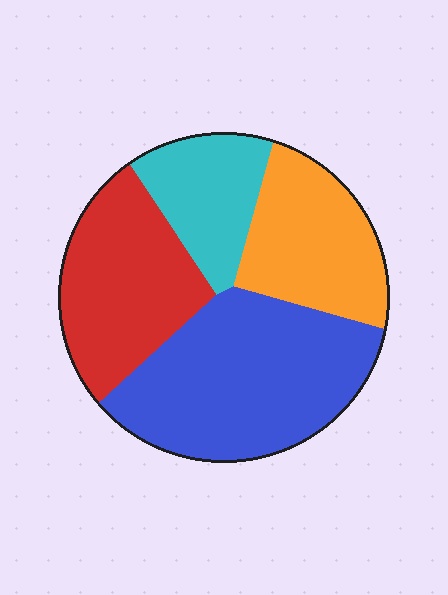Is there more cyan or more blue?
Blue.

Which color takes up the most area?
Blue, at roughly 40%.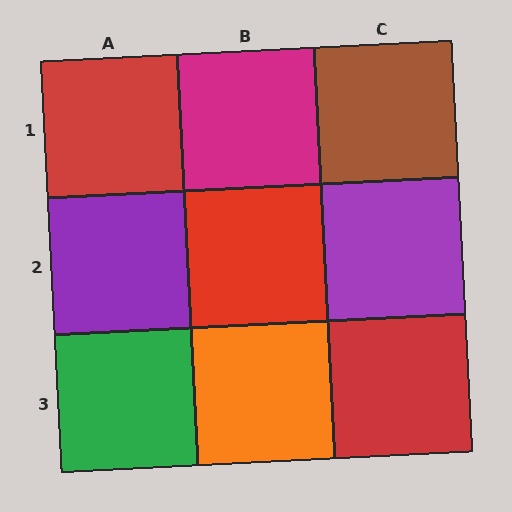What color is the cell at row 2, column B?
Red.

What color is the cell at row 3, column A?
Green.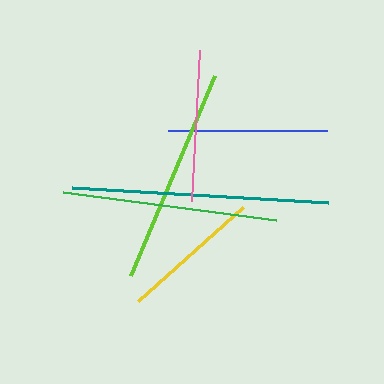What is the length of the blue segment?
The blue segment is approximately 159 pixels long.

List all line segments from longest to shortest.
From longest to shortest: teal, lime, green, blue, pink, yellow.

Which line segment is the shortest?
The yellow line is the shortest at approximately 142 pixels.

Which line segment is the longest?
The teal line is the longest at approximately 256 pixels.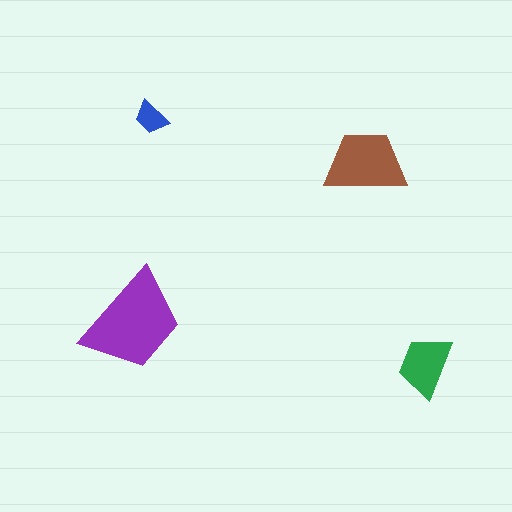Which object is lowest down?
The green trapezoid is bottommost.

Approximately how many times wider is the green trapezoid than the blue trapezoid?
About 2 times wider.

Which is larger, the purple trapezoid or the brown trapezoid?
The purple one.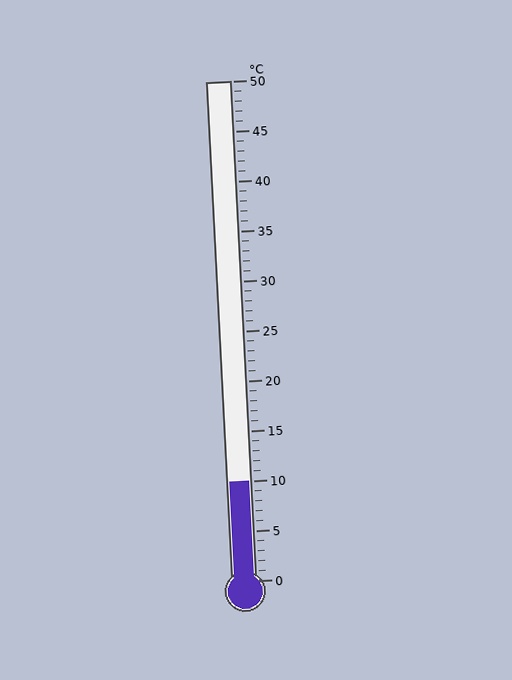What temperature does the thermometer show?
The thermometer shows approximately 10°C.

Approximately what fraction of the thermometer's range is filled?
The thermometer is filled to approximately 20% of its range.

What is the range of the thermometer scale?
The thermometer scale ranges from 0°C to 50°C.